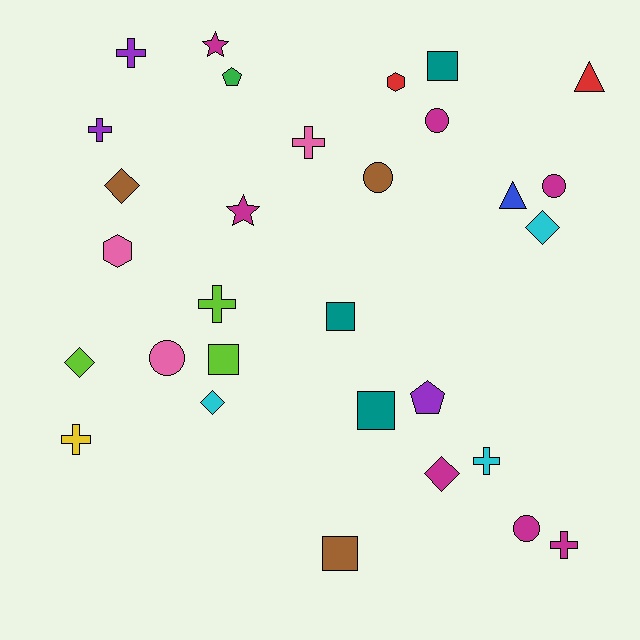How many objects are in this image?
There are 30 objects.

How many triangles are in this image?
There are 2 triangles.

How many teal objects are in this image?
There are 3 teal objects.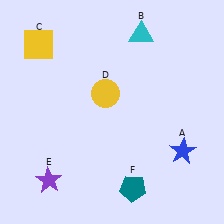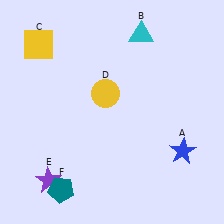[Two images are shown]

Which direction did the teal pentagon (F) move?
The teal pentagon (F) moved left.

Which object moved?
The teal pentagon (F) moved left.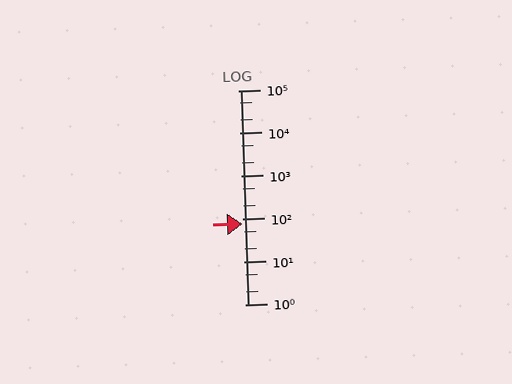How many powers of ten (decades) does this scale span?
The scale spans 5 decades, from 1 to 100000.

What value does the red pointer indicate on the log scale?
The pointer indicates approximately 75.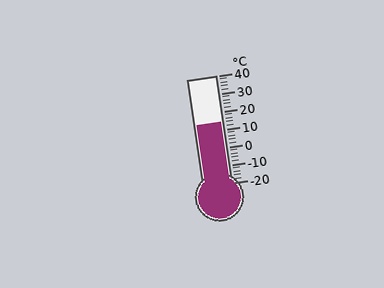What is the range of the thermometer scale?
The thermometer scale ranges from -20°C to 40°C.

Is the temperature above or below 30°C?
The temperature is below 30°C.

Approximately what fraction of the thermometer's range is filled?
The thermometer is filled to approximately 55% of its range.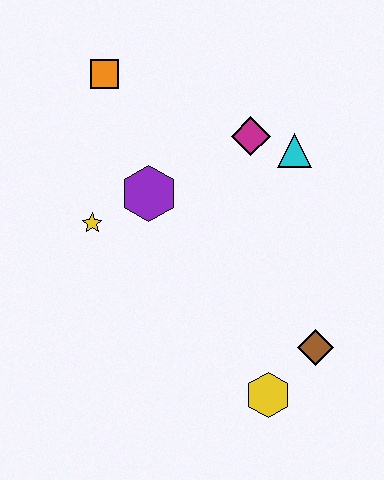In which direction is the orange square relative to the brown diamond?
The orange square is above the brown diamond.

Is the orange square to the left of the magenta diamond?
Yes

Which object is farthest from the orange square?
The yellow hexagon is farthest from the orange square.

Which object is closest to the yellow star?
The purple hexagon is closest to the yellow star.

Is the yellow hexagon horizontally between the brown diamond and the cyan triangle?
No